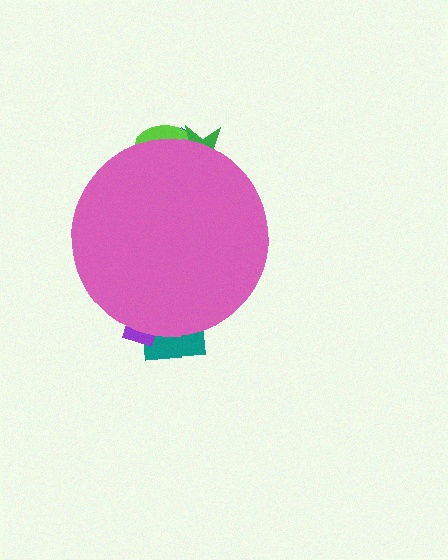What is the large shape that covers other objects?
A pink circle.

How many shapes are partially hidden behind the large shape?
5 shapes are partially hidden.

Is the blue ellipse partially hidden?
Yes, the blue ellipse is partially hidden behind the pink circle.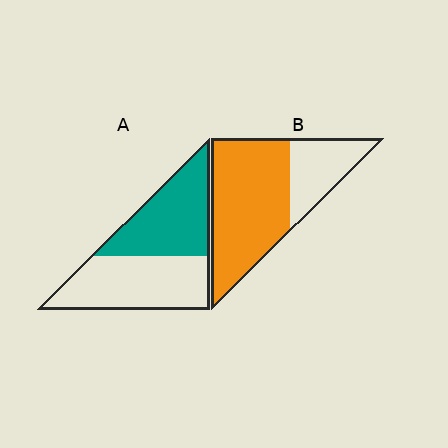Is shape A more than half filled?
Roughly half.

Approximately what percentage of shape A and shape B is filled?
A is approximately 45% and B is approximately 70%.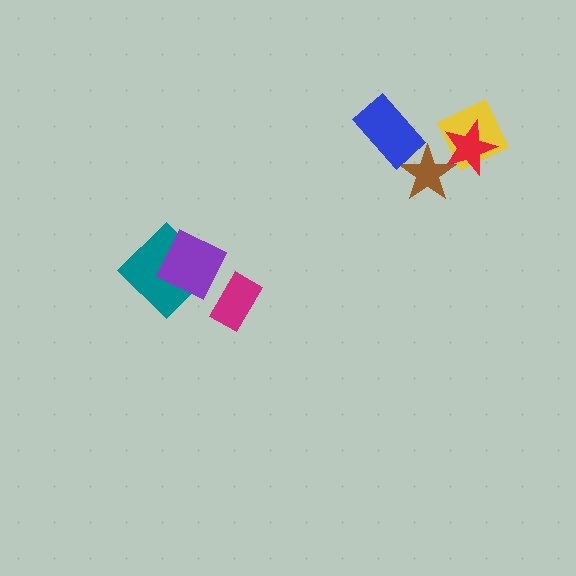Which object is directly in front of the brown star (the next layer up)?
The yellow diamond is directly in front of the brown star.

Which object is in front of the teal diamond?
The purple square is in front of the teal diamond.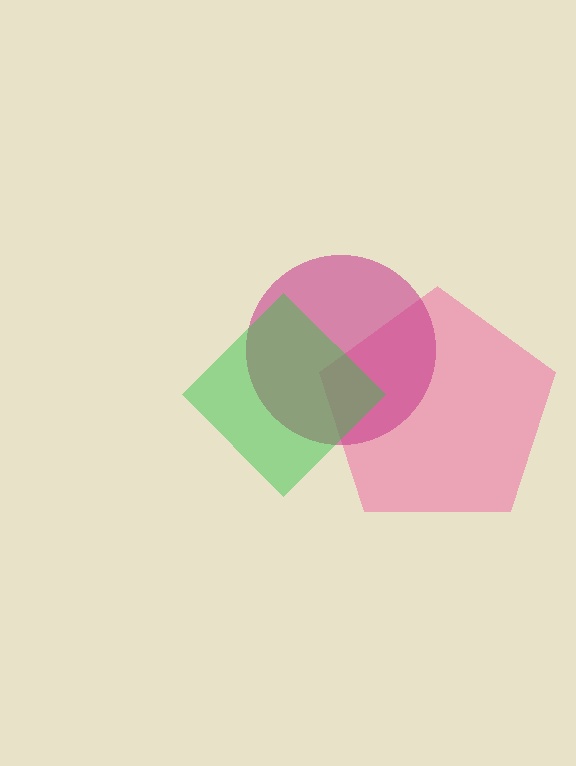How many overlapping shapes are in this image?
There are 3 overlapping shapes in the image.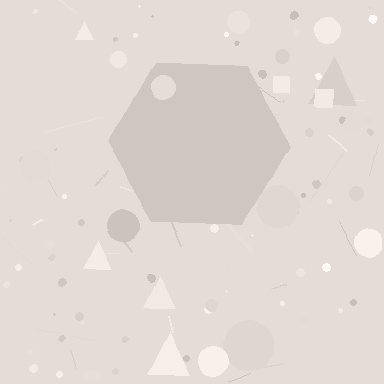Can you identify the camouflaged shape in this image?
The camouflaged shape is a hexagon.